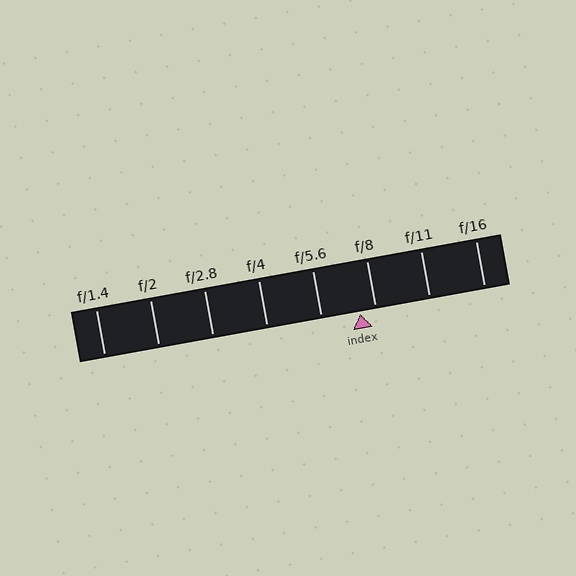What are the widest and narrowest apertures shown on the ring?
The widest aperture shown is f/1.4 and the narrowest is f/16.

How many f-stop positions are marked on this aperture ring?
There are 8 f-stop positions marked.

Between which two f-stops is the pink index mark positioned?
The index mark is between f/5.6 and f/8.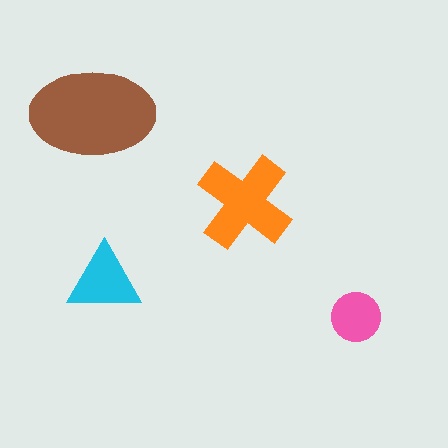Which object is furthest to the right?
The pink circle is rightmost.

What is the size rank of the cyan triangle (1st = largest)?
3rd.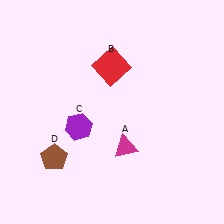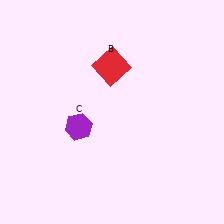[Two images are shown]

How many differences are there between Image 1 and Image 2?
There are 2 differences between the two images.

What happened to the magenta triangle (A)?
The magenta triangle (A) was removed in Image 2. It was in the bottom-right area of Image 1.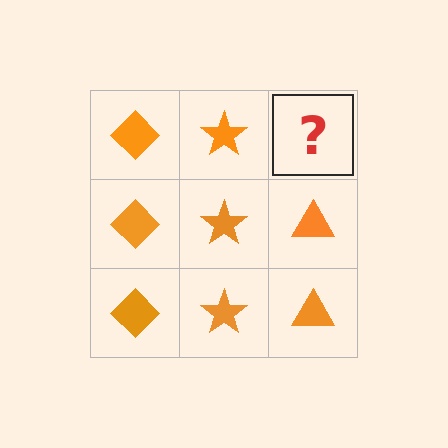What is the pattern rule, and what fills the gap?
The rule is that each column has a consistent shape. The gap should be filled with an orange triangle.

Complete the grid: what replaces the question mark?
The question mark should be replaced with an orange triangle.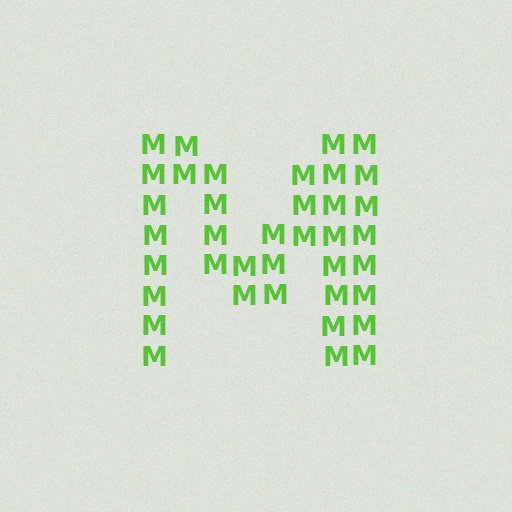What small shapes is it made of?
It is made of small letter M's.